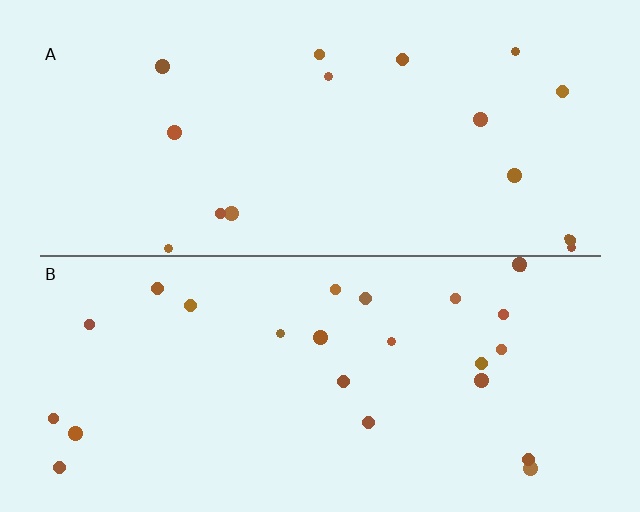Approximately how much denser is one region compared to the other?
Approximately 1.5× — region B over region A.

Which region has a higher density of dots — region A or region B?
B (the bottom).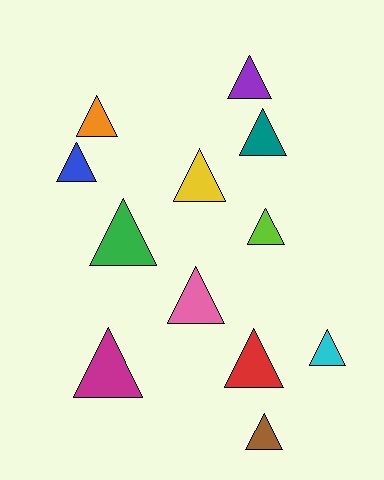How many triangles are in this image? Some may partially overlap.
There are 12 triangles.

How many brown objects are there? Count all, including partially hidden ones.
There is 1 brown object.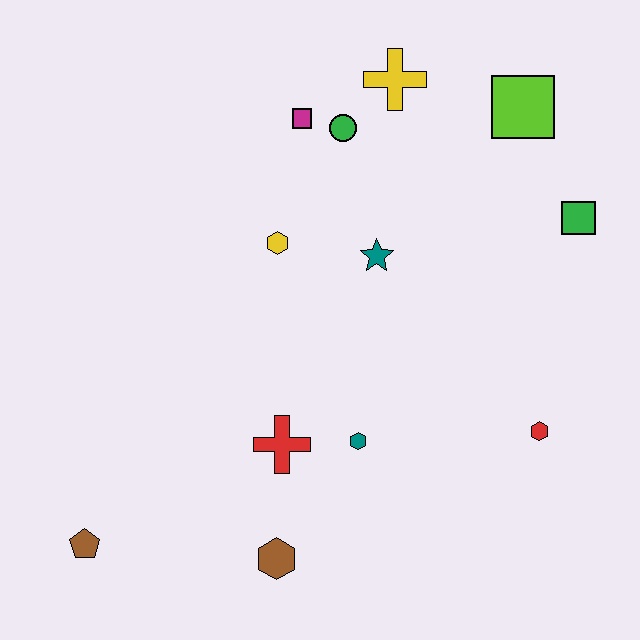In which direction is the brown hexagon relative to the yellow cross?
The brown hexagon is below the yellow cross.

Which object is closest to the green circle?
The magenta square is closest to the green circle.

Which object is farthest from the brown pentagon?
The lime square is farthest from the brown pentagon.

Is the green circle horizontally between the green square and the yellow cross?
No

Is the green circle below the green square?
No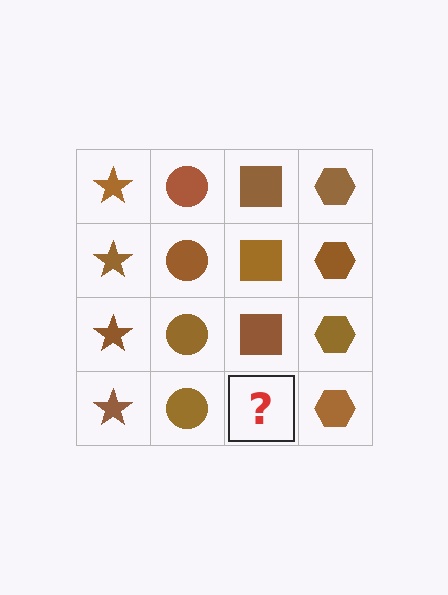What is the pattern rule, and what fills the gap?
The rule is that each column has a consistent shape. The gap should be filled with a brown square.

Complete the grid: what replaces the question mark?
The question mark should be replaced with a brown square.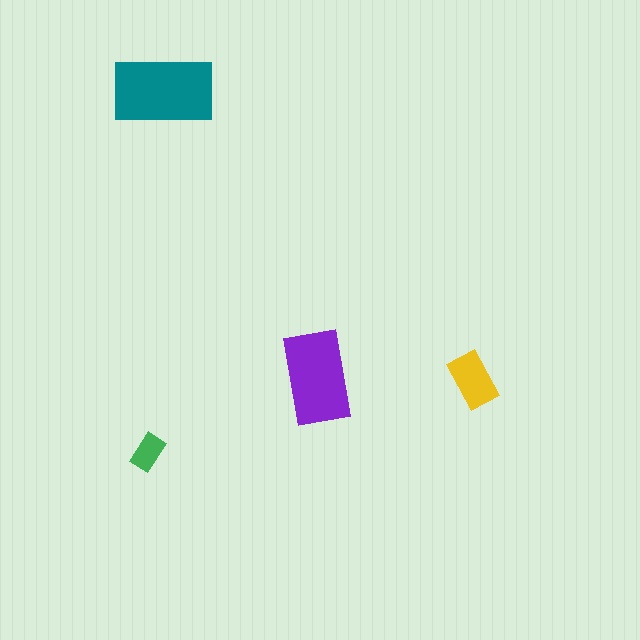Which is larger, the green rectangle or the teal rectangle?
The teal one.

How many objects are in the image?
There are 4 objects in the image.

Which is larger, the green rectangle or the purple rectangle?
The purple one.